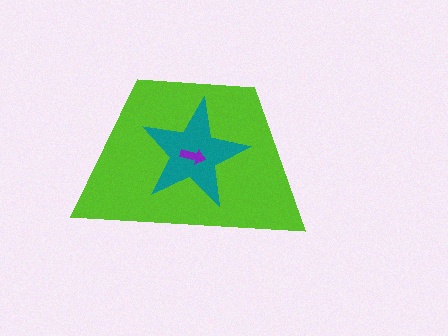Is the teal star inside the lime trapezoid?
Yes.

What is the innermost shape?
The purple arrow.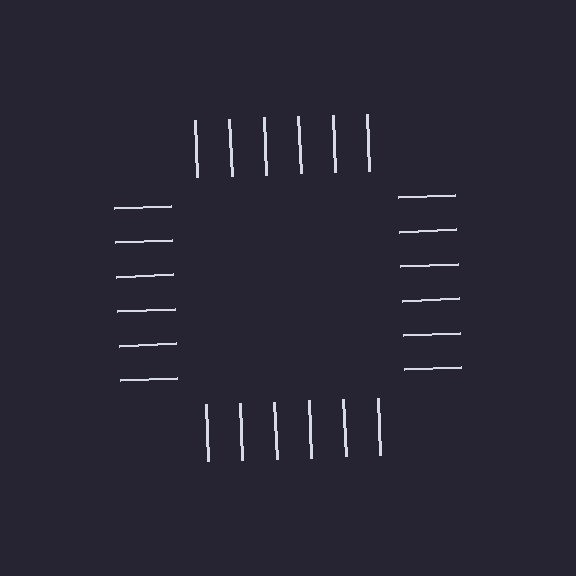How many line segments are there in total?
24 — 6 along each of the 4 edges.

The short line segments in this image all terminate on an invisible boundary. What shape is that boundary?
An illusory square — the line segments terminate on its edges but no continuous stroke is drawn.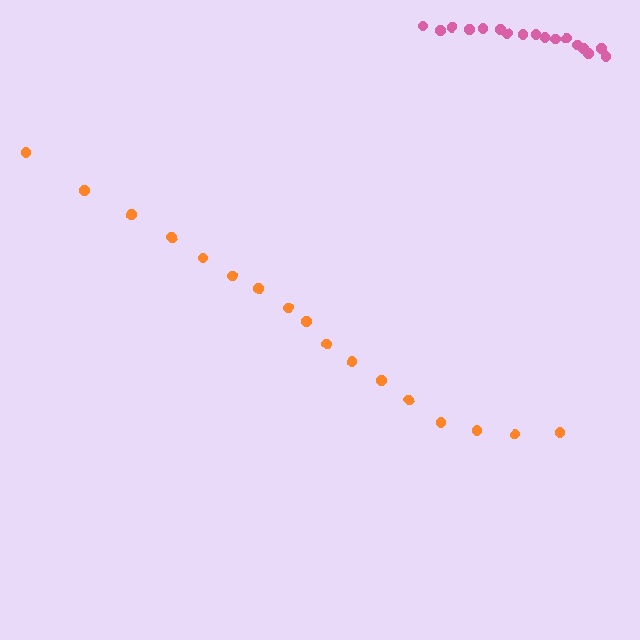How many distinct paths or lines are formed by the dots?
There are 2 distinct paths.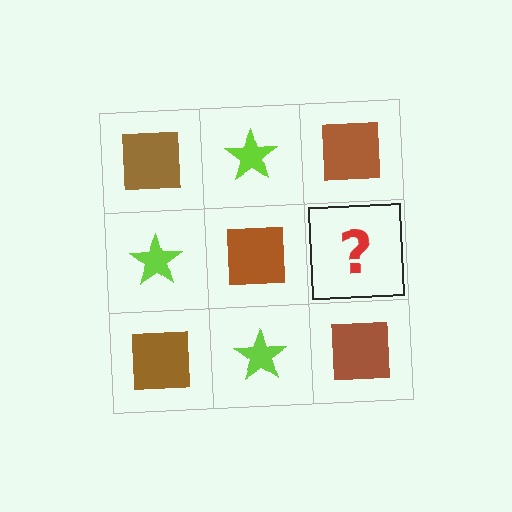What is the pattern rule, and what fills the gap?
The rule is that it alternates brown square and lime star in a checkerboard pattern. The gap should be filled with a lime star.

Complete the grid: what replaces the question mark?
The question mark should be replaced with a lime star.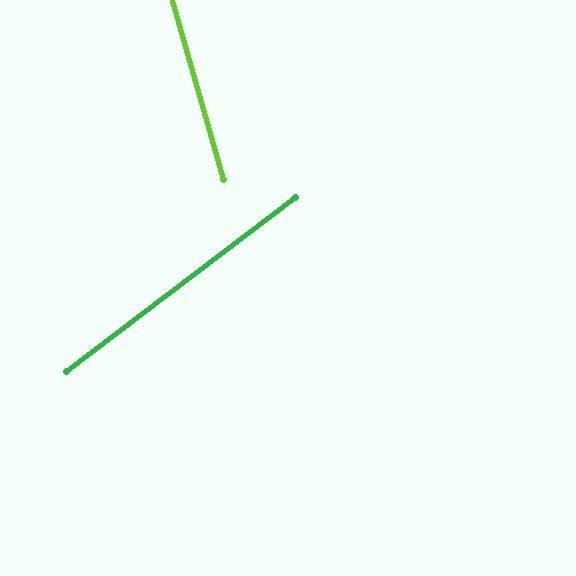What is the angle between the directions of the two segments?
Approximately 69 degrees.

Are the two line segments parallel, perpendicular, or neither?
Neither parallel nor perpendicular — they differ by about 69°.